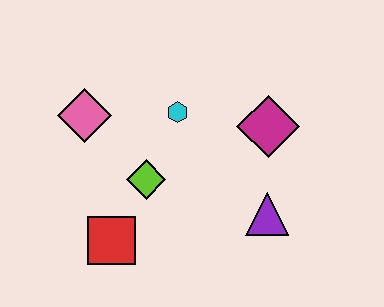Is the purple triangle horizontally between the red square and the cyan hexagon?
No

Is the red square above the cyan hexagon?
No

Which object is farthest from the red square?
The magenta diamond is farthest from the red square.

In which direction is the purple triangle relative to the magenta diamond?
The purple triangle is below the magenta diamond.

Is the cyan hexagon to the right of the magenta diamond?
No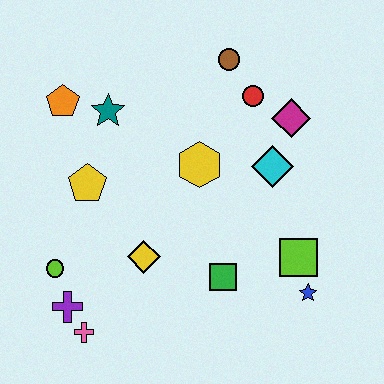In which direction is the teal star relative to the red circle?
The teal star is to the left of the red circle.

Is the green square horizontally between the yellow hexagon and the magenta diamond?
Yes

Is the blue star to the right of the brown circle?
Yes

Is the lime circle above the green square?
Yes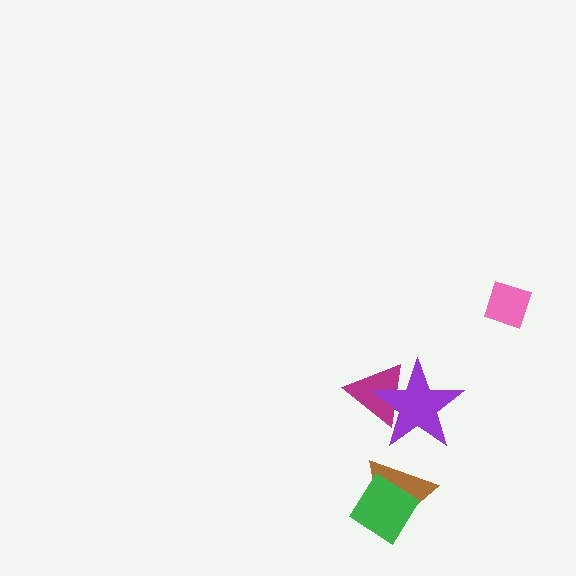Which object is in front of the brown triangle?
The green diamond is in front of the brown triangle.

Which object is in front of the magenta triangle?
The purple star is in front of the magenta triangle.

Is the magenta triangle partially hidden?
Yes, it is partially covered by another shape.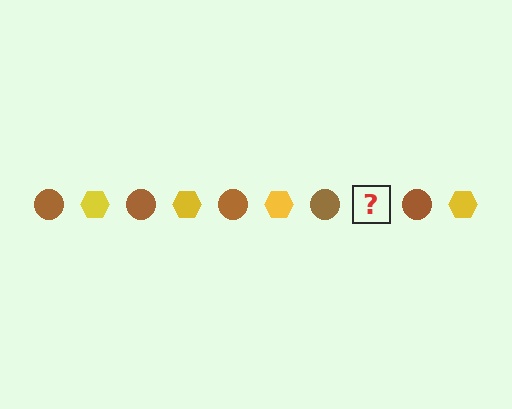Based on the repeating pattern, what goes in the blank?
The blank should be a yellow hexagon.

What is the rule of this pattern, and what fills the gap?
The rule is that the pattern alternates between brown circle and yellow hexagon. The gap should be filled with a yellow hexagon.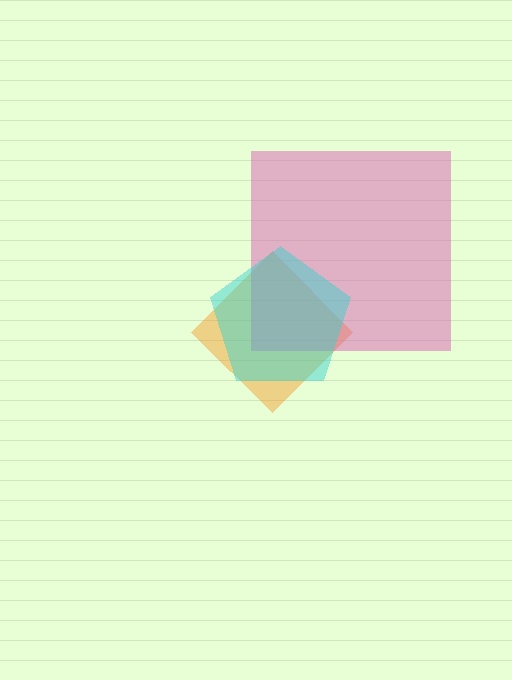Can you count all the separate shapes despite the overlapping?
Yes, there are 3 separate shapes.